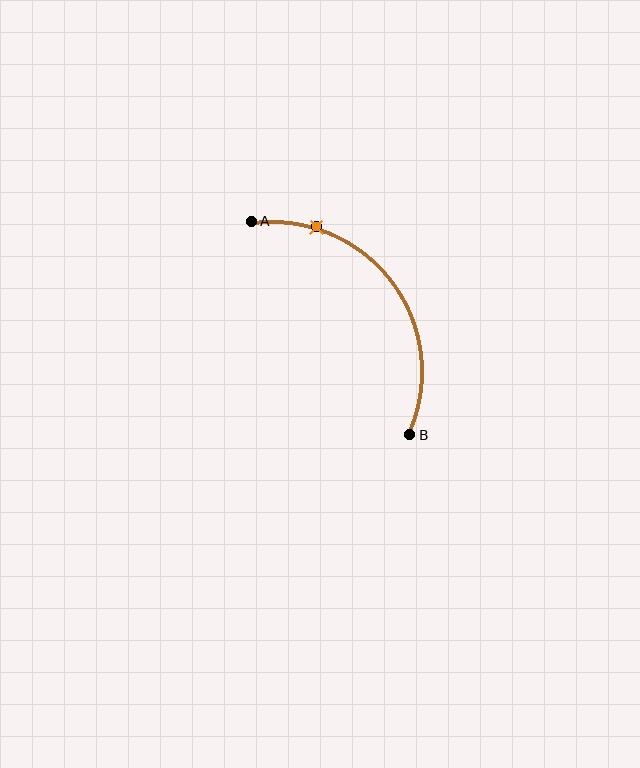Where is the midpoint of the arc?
The arc midpoint is the point on the curve farthest from the straight line joining A and B. It sits above and to the right of that line.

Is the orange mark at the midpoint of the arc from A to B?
No. The orange mark lies on the arc but is closer to endpoint A. The arc midpoint would be at the point on the curve equidistant along the arc from both A and B.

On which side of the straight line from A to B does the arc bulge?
The arc bulges above and to the right of the straight line connecting A and B.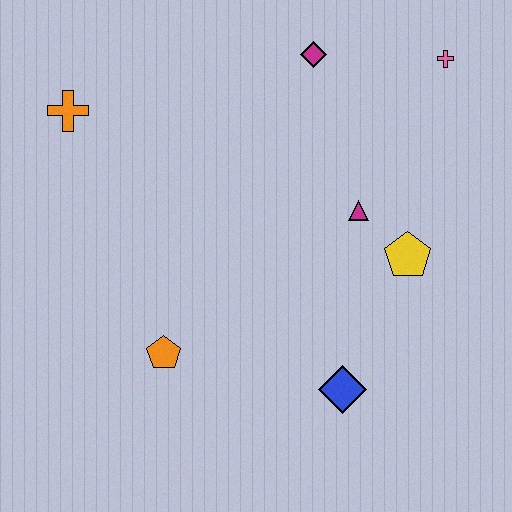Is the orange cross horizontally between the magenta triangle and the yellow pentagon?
No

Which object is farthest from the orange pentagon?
The pink cross is farthest from the orange pentagon.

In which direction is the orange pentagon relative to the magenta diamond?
The orange pentagon is below the magenta diamond.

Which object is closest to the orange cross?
The magenta diamond is closest to the orange cross.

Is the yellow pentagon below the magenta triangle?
Yes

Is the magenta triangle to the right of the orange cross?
Yes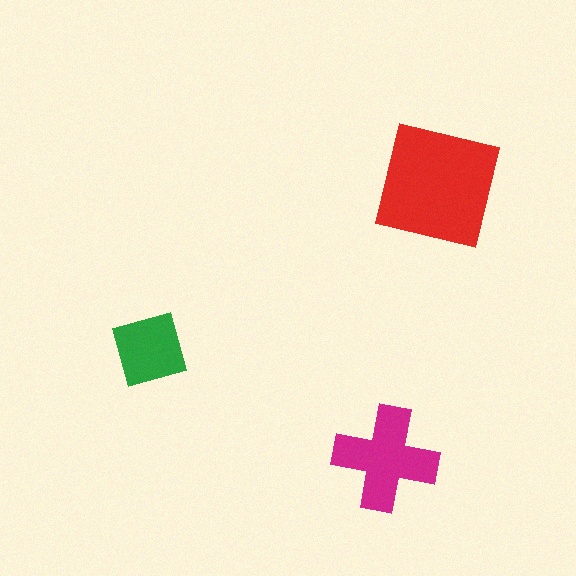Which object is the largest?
The red square.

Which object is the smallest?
The green diamond.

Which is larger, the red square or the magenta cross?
The red square.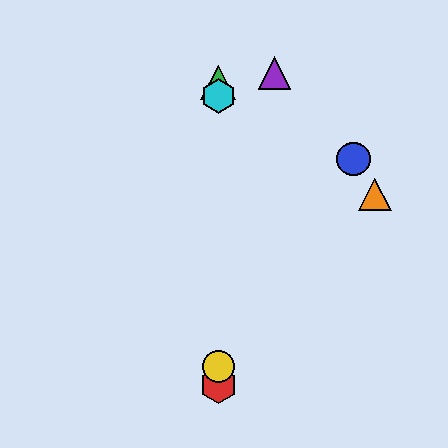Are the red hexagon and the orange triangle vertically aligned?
No, the red hexagon is at x≈218 and the orange triangle is at x≈375.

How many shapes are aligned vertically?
4 shapes (the red hexagon, the green triangle, the yellow circle, the cyan hexagon) are aligned vertically.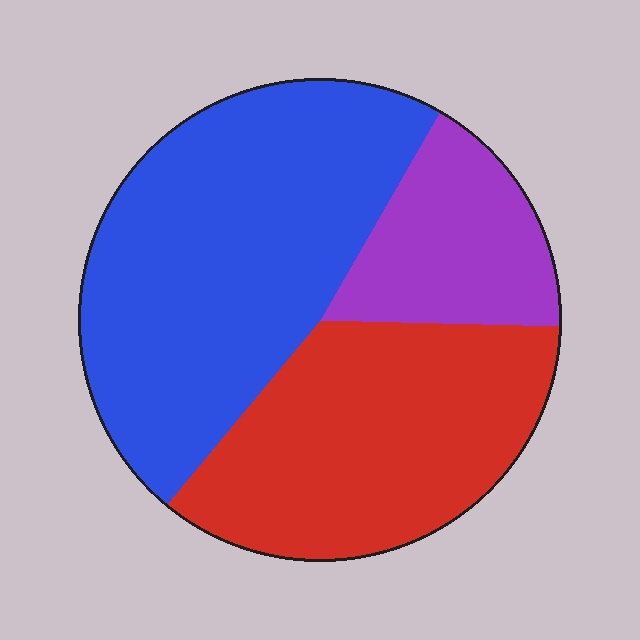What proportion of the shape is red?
Red covers 35% of the shape.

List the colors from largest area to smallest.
From largest to smallest: blue, red, purple.